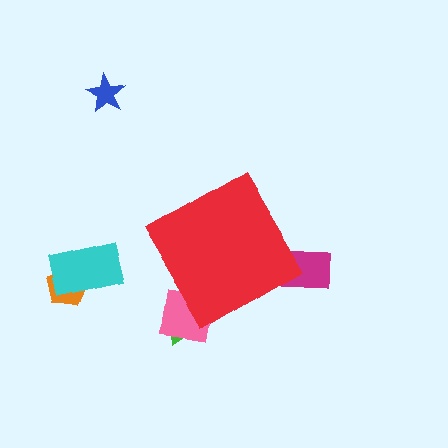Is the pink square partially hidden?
Yes, the pink square is partially hidden behind the red diamond.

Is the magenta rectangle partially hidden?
Yes, the magenta rectangle is partially hidden behind the red diamond.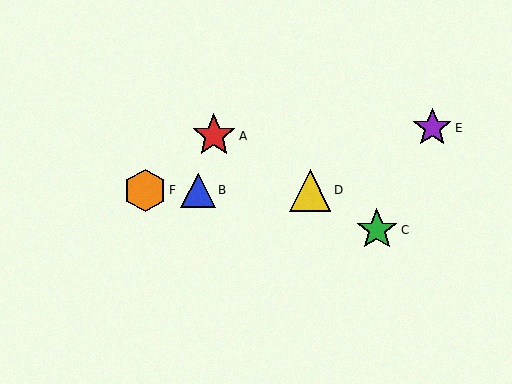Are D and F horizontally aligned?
Yes, both are at y≈190.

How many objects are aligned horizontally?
3 objects (B, D, F) are aligned horizontally.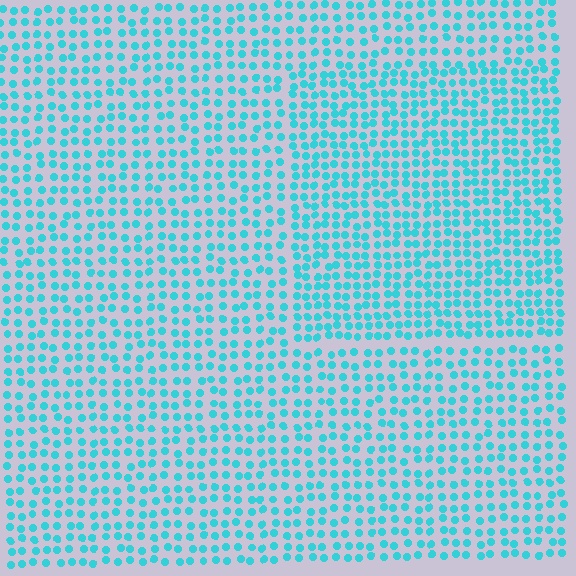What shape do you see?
I see a rectangle.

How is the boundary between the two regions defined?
The boundary is defined by a change in element density (approximately 1.4x ratio). All elements are the same color, size, and shape.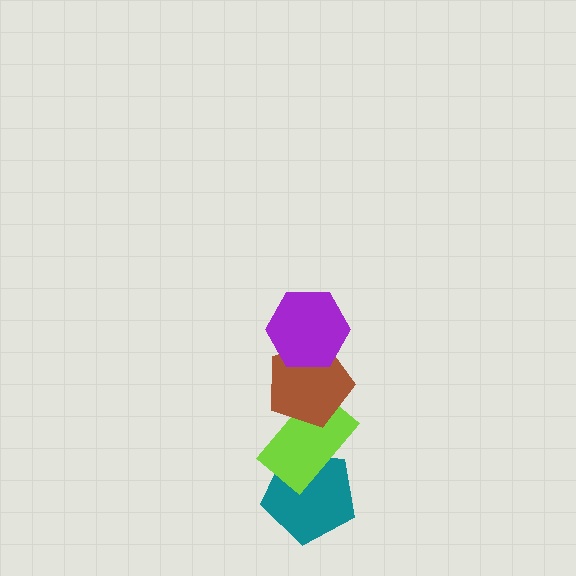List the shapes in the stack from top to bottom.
From top to bottom: the purple hexagon, the brown pentagon, the lime rectangle, the teal pentagon.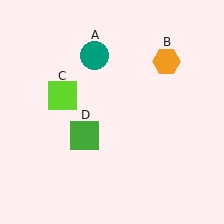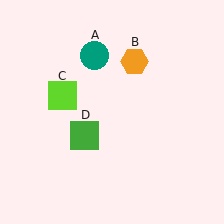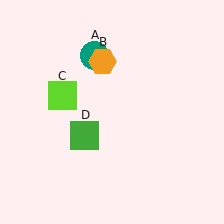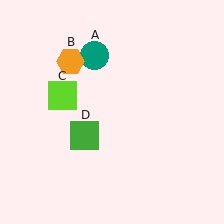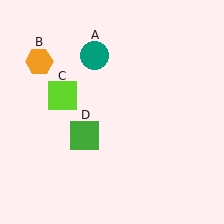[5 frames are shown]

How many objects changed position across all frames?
1 object changed position: orange hexagon (object B).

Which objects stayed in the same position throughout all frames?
Teal circle (object A) and lime square (object C) and green square (object D) remained stationary.